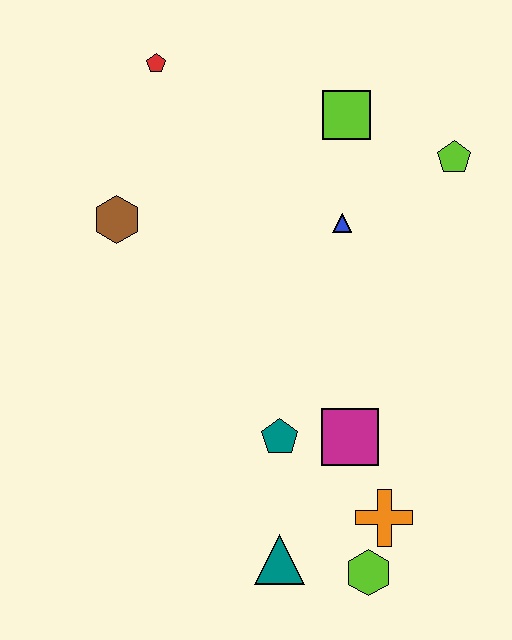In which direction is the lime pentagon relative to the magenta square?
The lime pentagon is above the magenta square.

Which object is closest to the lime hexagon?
The orange cross is closest to the lime hexagon.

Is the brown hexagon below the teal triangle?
No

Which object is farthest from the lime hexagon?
The red pentagon is farthest from the lime hexagon.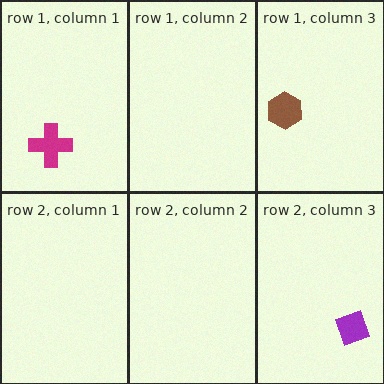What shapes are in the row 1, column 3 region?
The brown hexagon.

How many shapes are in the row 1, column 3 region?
1.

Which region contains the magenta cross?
The row 1, column 1 region.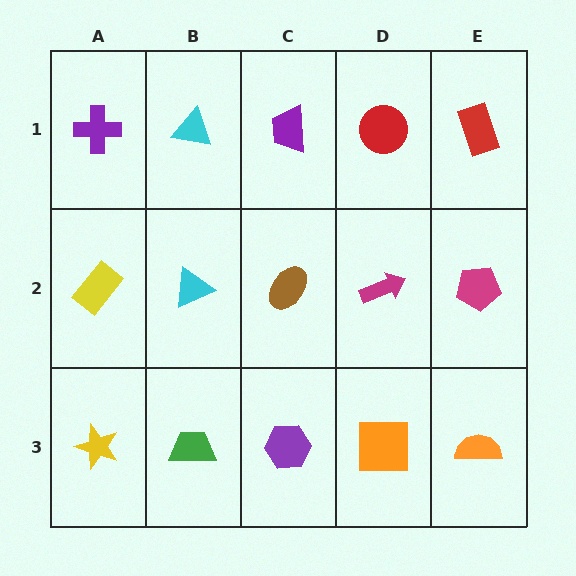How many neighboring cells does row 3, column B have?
3.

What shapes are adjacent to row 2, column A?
A purple cross (row 1, column A), a yellow star (row 3, column A), a cyan triangle (row 2, column B).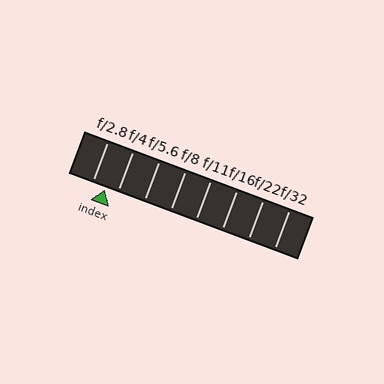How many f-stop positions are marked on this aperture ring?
There are 8 f-stop positions marked.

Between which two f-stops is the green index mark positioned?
The index mark is between f/2.8 and f/4.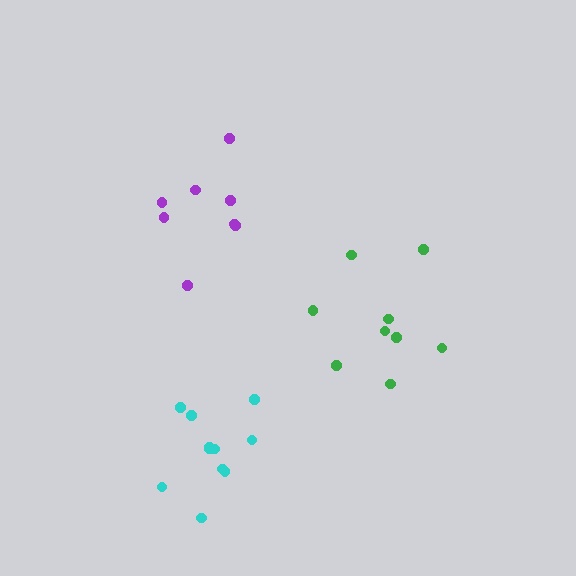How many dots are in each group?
Group 1: 9 dots, Group 2: 8 dots, Group 3: 11 dots (28 total).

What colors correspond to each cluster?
The clusters are colored: green, purple, cyan.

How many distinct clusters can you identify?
There are 3 distinct clusters.